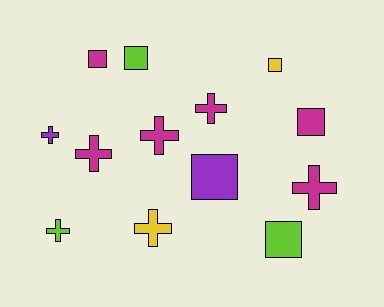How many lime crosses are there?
There is 1 lime cross.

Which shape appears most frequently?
Cross, with 7 objects.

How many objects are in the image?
There are 13 objects.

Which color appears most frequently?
Magenta, with 6 objects.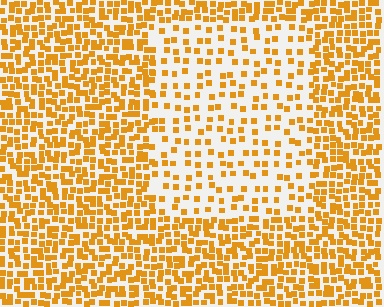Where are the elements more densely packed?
The elements are more densely packed outside the rectangle boundary.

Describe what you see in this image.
The image contains small orange elements arranged at two different densities. A rectangle-shaped region is visible where the elements are less densely packed than the surrounding area.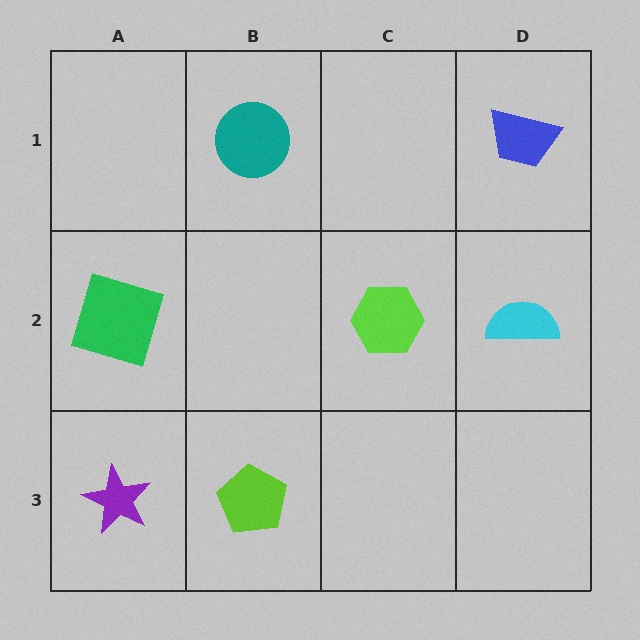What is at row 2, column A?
A green square.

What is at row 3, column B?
A lime pentagon.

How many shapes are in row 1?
2 shapes.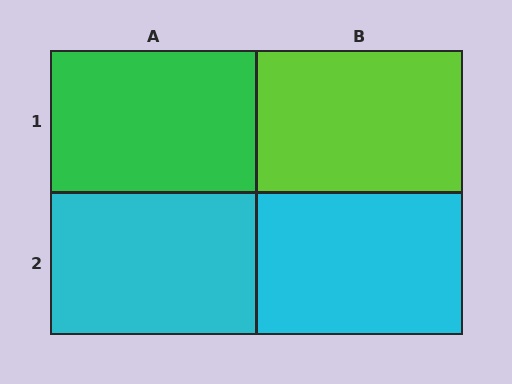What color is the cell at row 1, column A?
Green.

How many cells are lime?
1 cell is lime.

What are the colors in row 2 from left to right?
Cyan, cyan.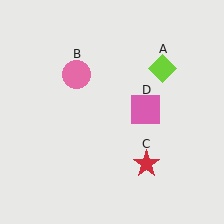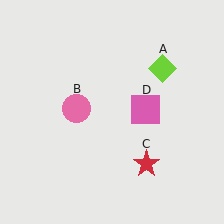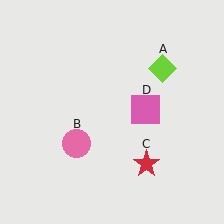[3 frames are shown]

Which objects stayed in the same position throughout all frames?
Lime diamond (object A) and red star (object C) and pink square (object D) remained stationary.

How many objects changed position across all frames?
1 object changed position: pink circle (object B).